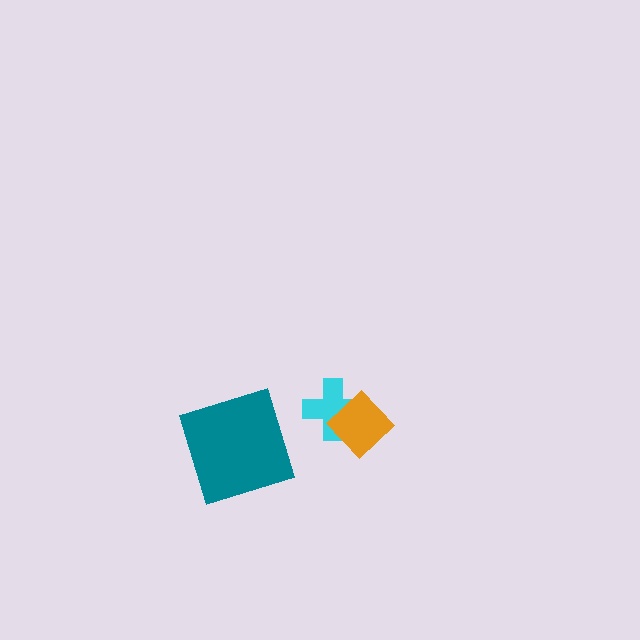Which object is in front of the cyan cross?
The orange diamond is in front of the cyan cross.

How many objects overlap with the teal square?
0 objects overlap with the teal square.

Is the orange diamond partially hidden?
No, no other shape covers it.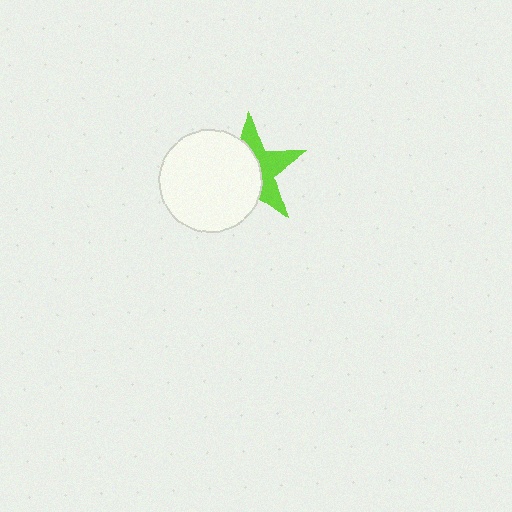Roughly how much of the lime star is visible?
A small part of it is visible (roughly 45%).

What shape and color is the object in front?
The object in front is a white circle.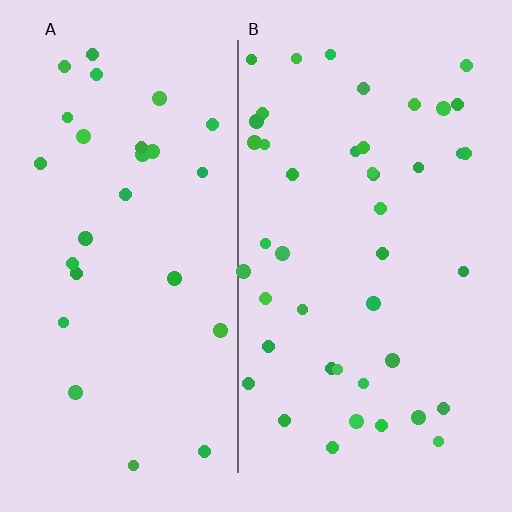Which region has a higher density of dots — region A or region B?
B (the right).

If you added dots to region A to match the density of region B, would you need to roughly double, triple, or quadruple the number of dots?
Approximately double.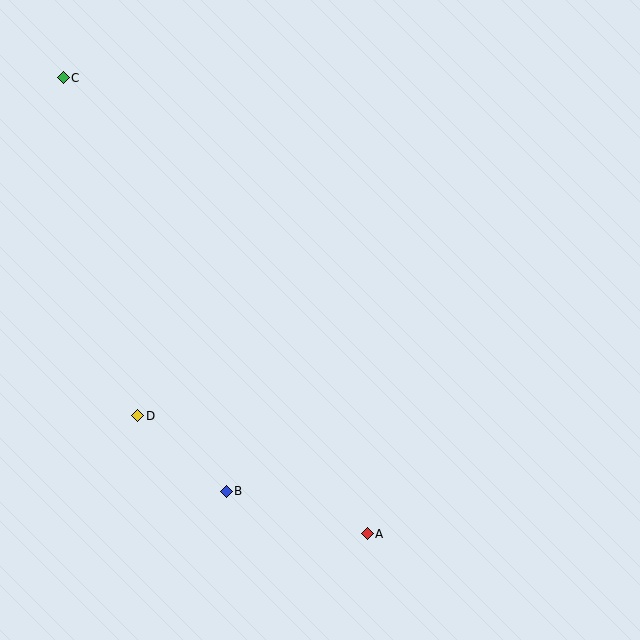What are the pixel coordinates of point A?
Point A is at (367, 534).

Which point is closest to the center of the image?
Point B at (226, 491) is closest to the center.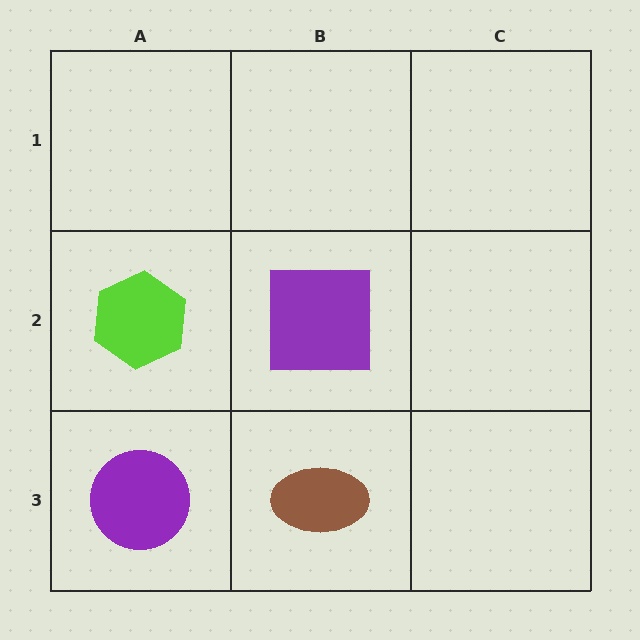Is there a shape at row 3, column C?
No, that cell is empty.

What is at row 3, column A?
A purple circle.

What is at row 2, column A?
A lime hexagon.